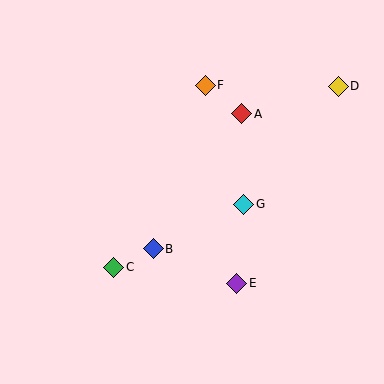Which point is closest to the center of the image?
Point G at (244, 204) is closest to the center.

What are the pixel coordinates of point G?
Point G is at (244, 204).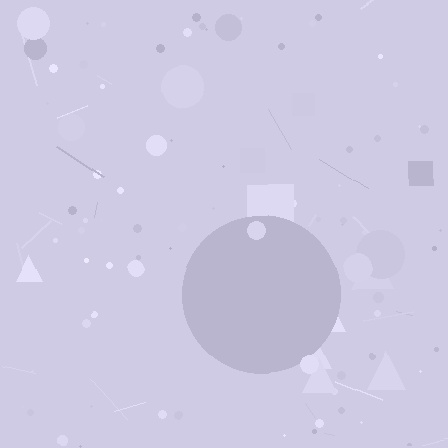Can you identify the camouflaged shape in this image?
The camouflaged shape is a circle.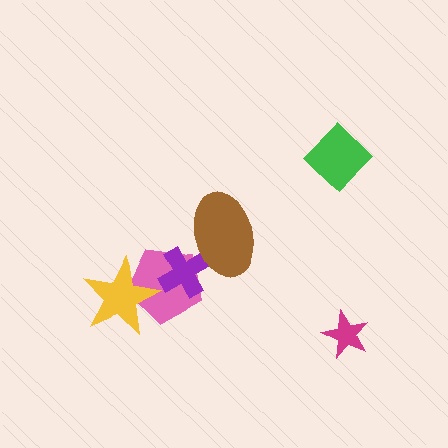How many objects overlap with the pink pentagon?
2 objects overlap with the pink pentagon.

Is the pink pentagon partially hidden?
Yes, it is partially covered by another shape.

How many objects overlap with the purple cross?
2 objects overlap with the purple cross.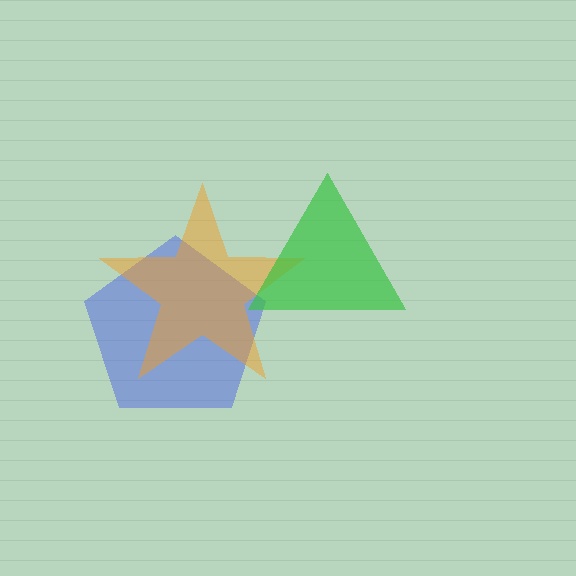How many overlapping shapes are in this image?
There are 3 overlapping shapes in the image.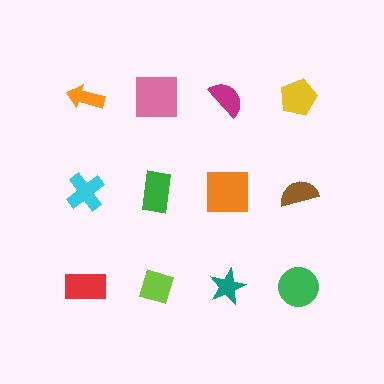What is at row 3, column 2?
A lime diamond.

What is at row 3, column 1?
A red rectangle.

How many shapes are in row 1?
4 shapes.